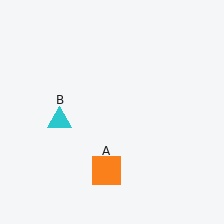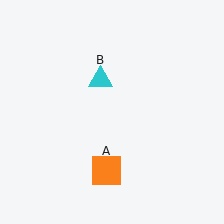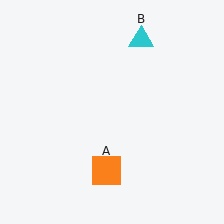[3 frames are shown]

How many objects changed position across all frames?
1 object changed position: cyan triangle (object B).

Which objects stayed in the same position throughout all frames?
Orange square (object A) remained stationary.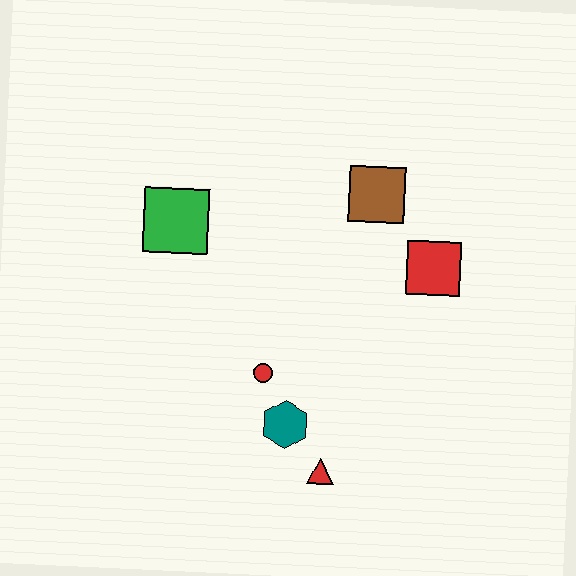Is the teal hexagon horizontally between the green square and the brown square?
Yes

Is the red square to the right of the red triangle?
Yes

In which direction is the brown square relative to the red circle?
The brown square is above the red circle.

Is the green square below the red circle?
No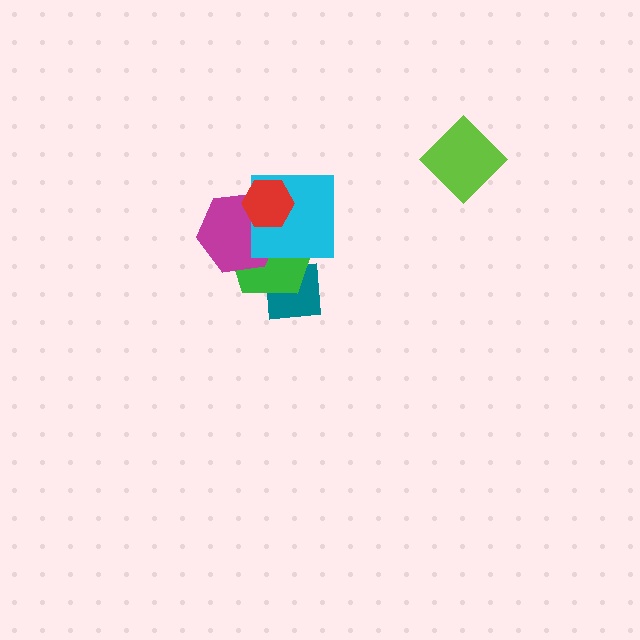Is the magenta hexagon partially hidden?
Yes, it is partially covered by another shape.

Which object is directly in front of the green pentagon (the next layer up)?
The magenta hexagon is directly in front of the green pentagon.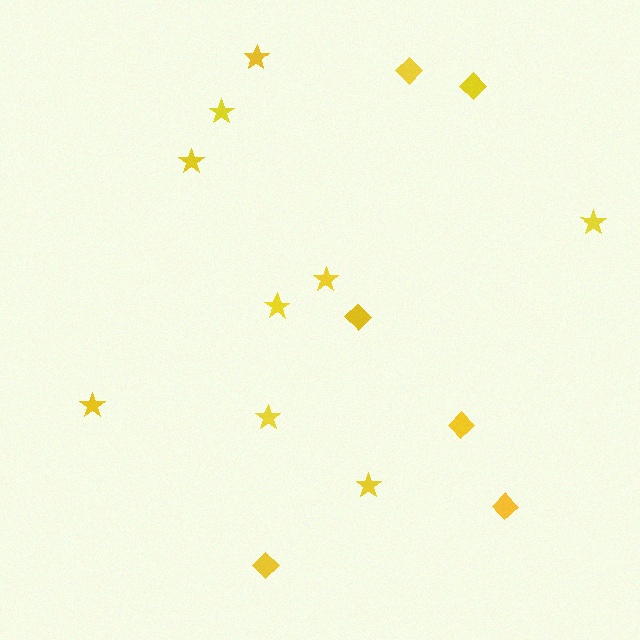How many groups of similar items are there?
There are 2 groups: one group of stars (9) and one group of diamonds (6).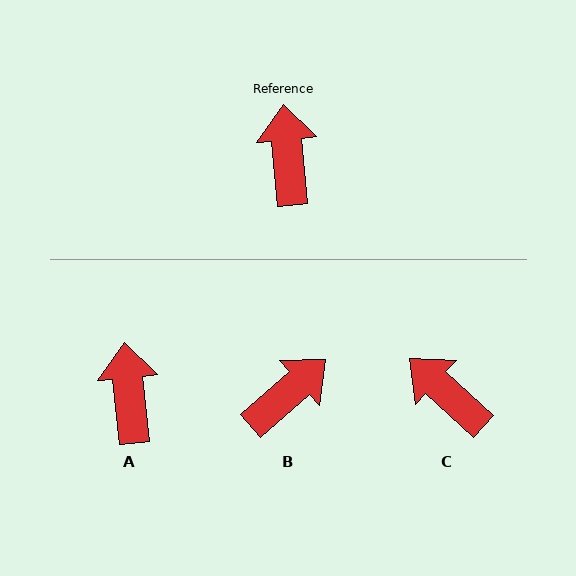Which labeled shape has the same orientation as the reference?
A.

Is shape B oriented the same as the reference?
No, it is off by about 54 degrees.